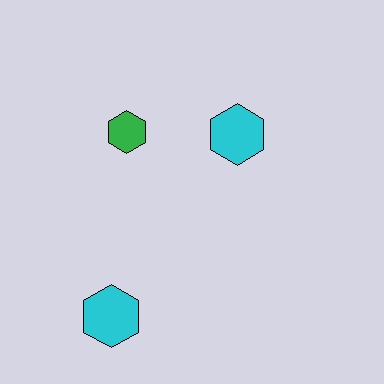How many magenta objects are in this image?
There are no magenta objects.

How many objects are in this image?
There are 3 objects.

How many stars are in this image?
There are no stars.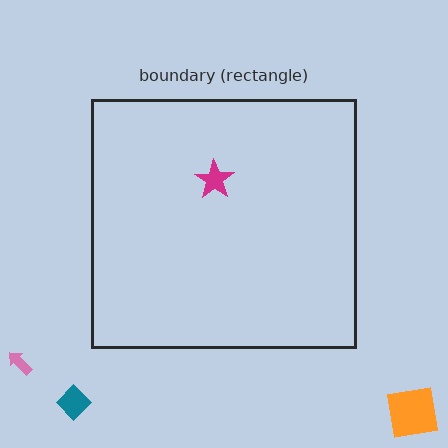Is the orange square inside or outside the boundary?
Outside.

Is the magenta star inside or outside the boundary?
Inside.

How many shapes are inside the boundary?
1 inside, 3 outside.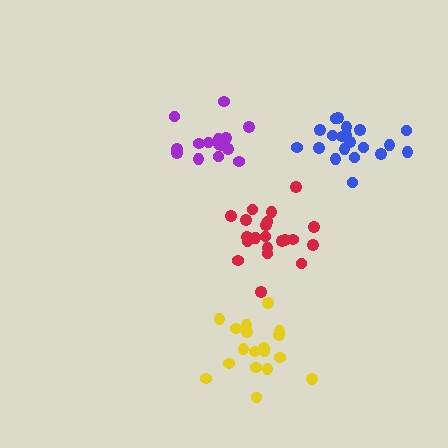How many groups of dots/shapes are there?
There are 4 groups.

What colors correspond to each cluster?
The clusters are colored: yellow, red, purple, blue.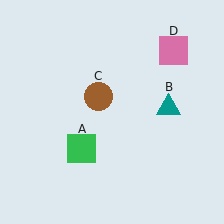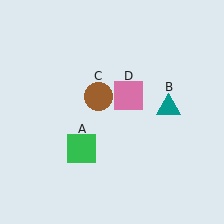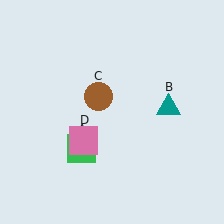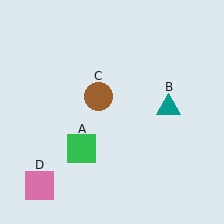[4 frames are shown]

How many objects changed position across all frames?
1 object changed position: pink square (object D).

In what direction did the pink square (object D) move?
The pink square (object D) moved down and to the left.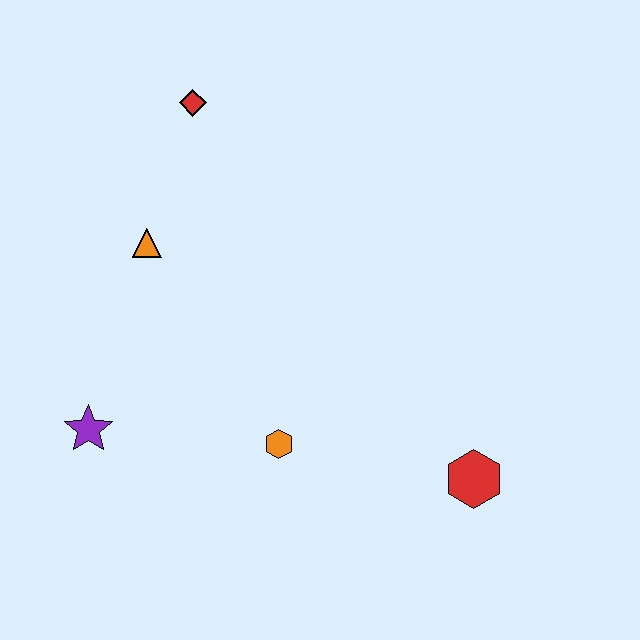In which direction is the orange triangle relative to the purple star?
The orange triangle is above the purple star.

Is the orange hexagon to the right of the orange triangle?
Yes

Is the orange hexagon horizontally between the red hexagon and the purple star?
Yes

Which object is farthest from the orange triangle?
The red hexagon is farthest from the orange triangle.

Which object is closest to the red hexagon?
The orange hexagon is closest to the red hexagon.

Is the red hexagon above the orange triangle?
No